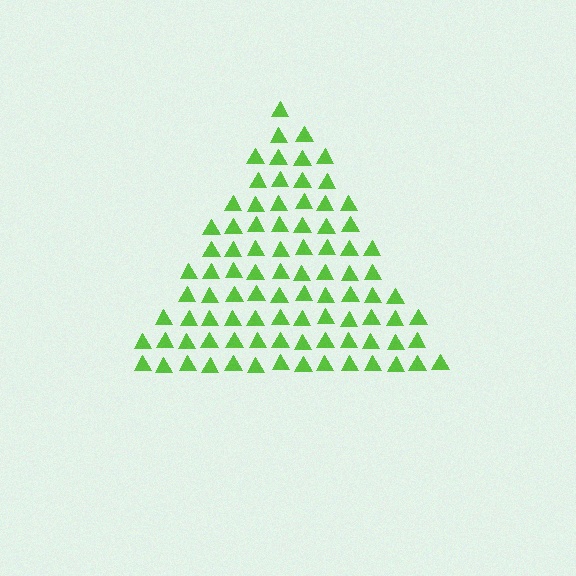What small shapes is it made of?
It is made of small triangles.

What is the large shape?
The large shape is a triangle.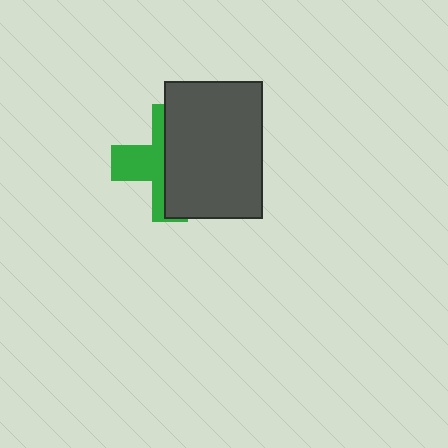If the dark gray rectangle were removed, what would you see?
You would see the complete green cross.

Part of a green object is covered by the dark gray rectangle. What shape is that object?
It is a cross.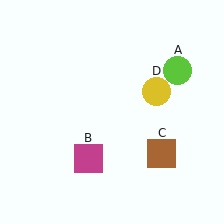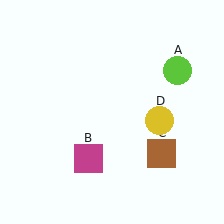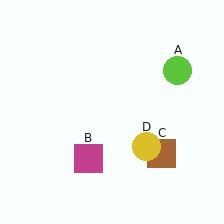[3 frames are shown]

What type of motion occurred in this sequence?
The yellow circle (object D) rotated clockwise around the center of the scene.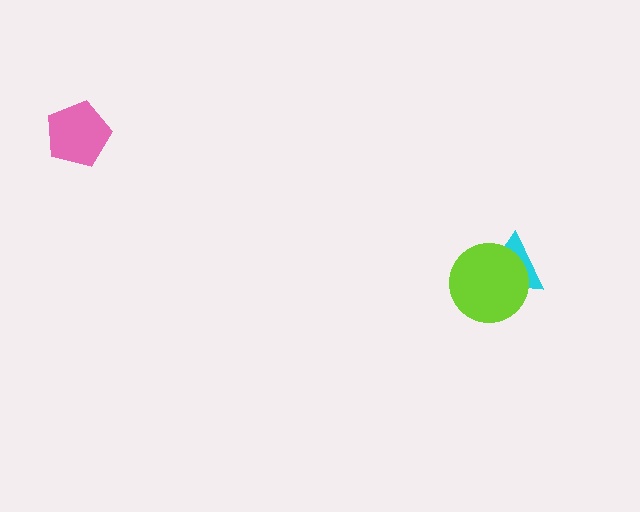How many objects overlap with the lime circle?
1 object overlaps with the lime circle.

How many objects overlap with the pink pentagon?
0 objects overlap with the pink pentagon.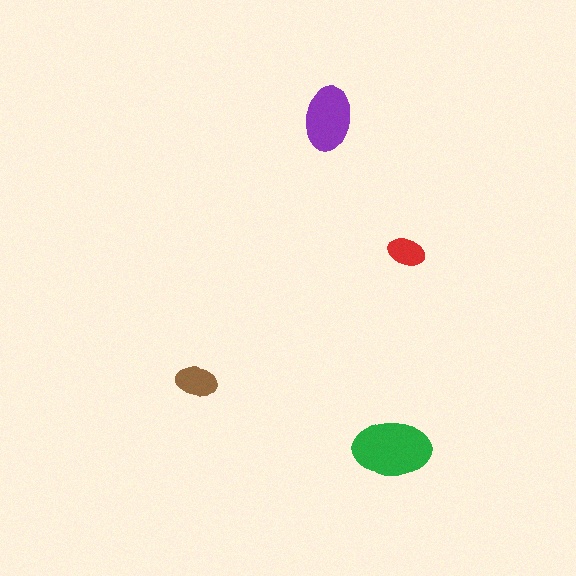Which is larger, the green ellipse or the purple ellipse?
The green one.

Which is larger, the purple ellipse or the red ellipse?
The purple one.